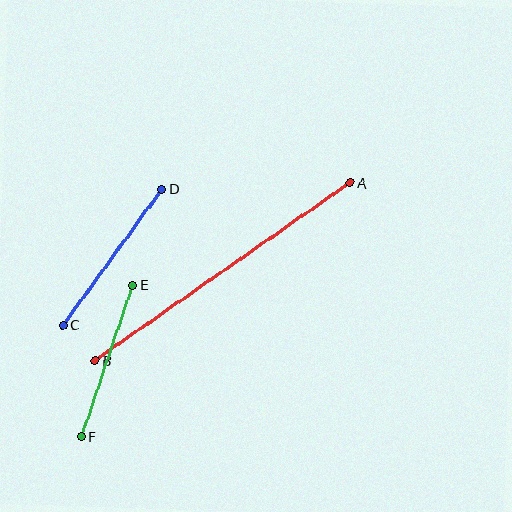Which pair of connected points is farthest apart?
Points A and B are farthest apart.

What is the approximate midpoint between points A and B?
The midpoint is at approximately (223, 272) pixels.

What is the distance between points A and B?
The distance is approximately 311 pixels.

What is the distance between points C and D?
The distance is approximately 168 pixels.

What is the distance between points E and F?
The distance is approximately 160 pixels.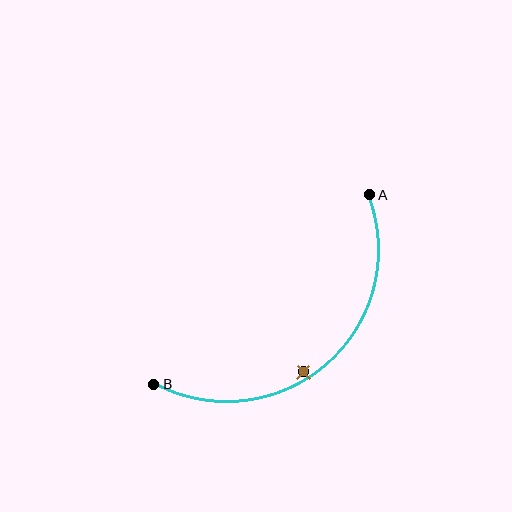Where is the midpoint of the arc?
The arc midpoint is the point on the curve farthest from the straight line joining A and B. It sits below and to the right of that line.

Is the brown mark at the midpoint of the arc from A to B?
No — the brown mark does not lie on the arc at all. It sits slightly inside the curve.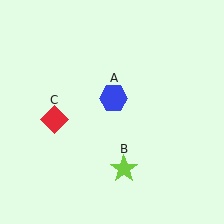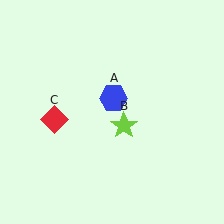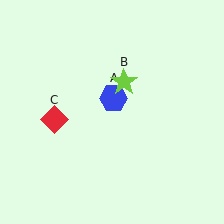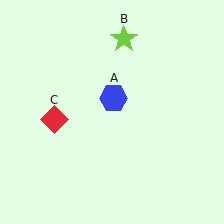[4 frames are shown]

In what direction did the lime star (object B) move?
The lime star (object B) moved up.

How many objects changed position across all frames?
1 object changed position: lime star (object B).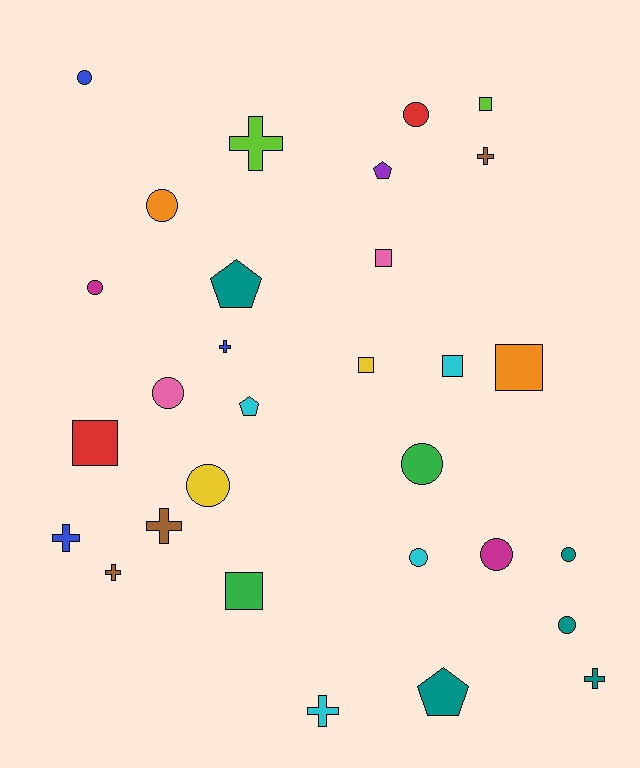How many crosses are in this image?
There are 8 crosses.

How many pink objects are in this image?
There are 2 pink objects.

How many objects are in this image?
There are 30 objects.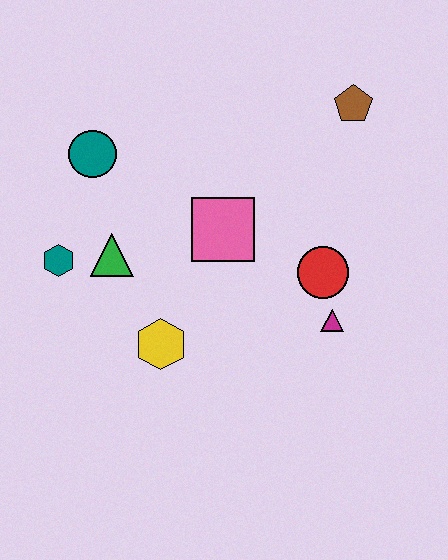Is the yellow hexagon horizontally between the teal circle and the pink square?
Yes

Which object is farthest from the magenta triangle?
The teal circle is farthest from the magenta triangle.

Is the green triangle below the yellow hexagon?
No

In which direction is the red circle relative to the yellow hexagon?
The red circle is to the right of the yellow hexagon.